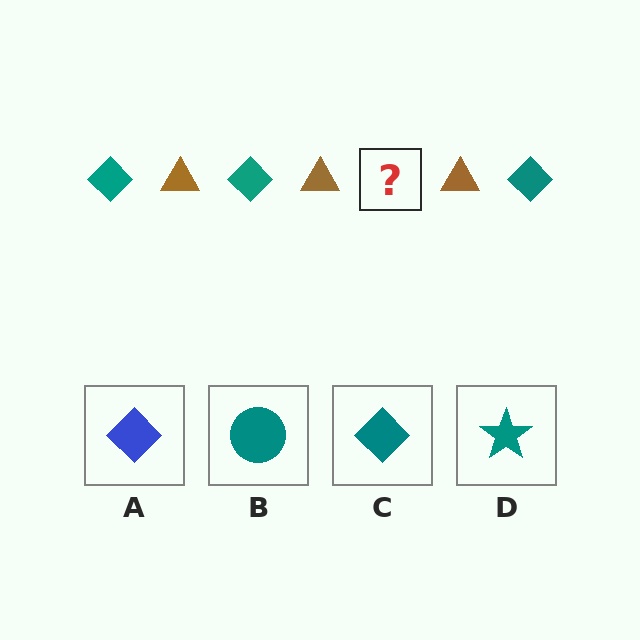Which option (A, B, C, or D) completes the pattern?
C.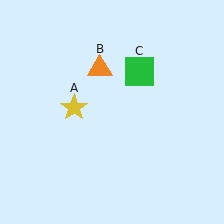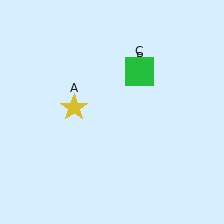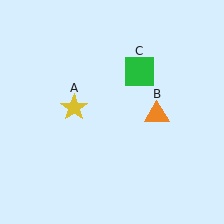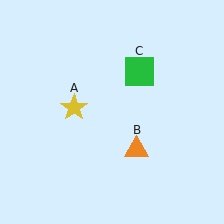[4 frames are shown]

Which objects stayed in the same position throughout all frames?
Yellow star (object A) and green square (object C) remained stationary.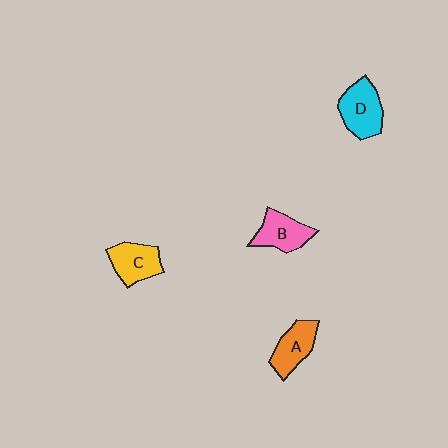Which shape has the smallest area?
Shape A (orange).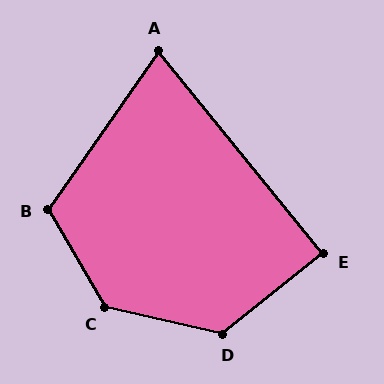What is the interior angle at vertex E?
Approximately 89 degrees (approximately right).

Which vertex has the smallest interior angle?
A, at approximately 74 degrees.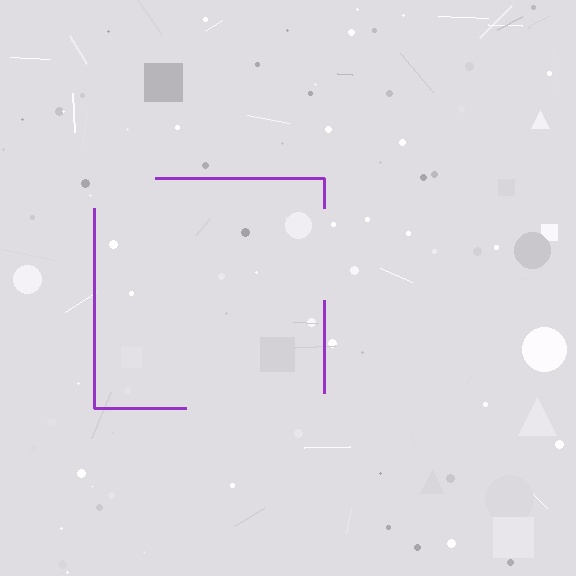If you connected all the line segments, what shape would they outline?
They would outline a square.